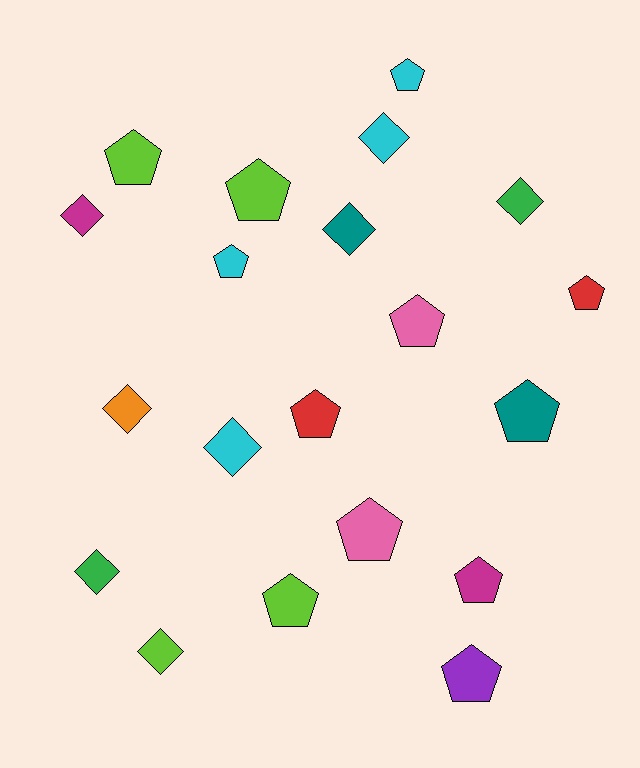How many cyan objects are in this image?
There are 4 cyan objects.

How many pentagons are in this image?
There are 12 pentagons.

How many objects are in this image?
There are 20 objects.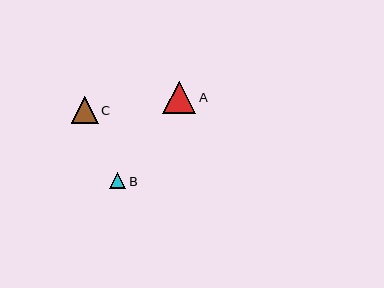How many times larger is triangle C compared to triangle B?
Triangle C is approximately 1.6 times the size of triangle B.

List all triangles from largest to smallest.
From largest to smallest: A, C, B.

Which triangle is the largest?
Triangle A is the largest with a size of approximately 33 pixels.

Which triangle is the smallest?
Triangle B is the smallest with a size of approximately 16 pixels.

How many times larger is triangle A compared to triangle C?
Triangle A is approximately 1.2 times the size of triangle C.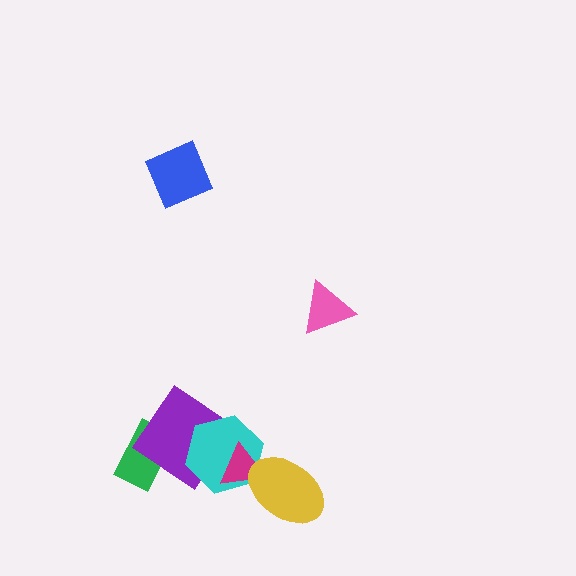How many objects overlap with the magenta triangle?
2 objects overlap with the magenta triangle.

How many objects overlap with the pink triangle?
0 objects overlap with the pink triangle.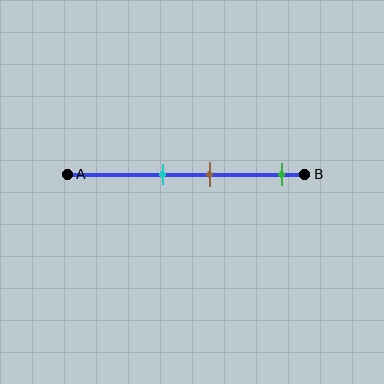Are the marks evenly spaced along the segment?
No, the marks are not evenly spaced.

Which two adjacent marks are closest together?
The cyan and brown marks are the closest adjacent pair.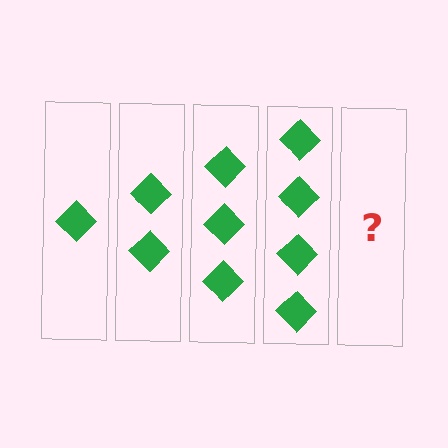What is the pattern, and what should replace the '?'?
The pattern is that each step adds one more diamond. The '?' should be 5 diamonds.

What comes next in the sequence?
The next element should be 5 diamonds.